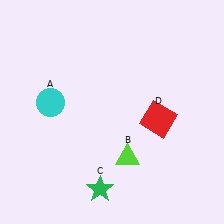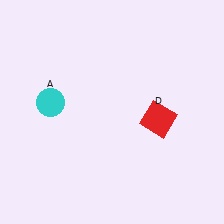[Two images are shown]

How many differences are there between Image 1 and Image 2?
There are 2 differences between the two images.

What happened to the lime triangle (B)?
The lime triangle (B) was removed in Image 2. It was in the bottom-right area of Image 1.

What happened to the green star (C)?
The green star (C) was removed in Image 2. It was in the bottom-left area of Image 1.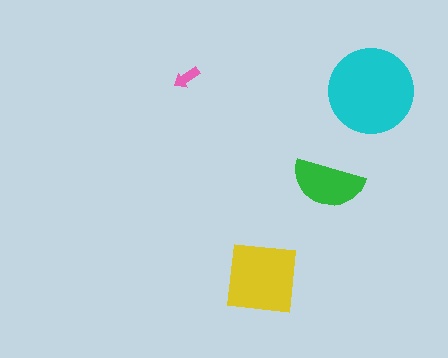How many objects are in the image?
There are 4 objects in the image.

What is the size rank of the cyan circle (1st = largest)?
1st.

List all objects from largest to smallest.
The cyan circle, the yellow square, the green semicircle, the pink arrow.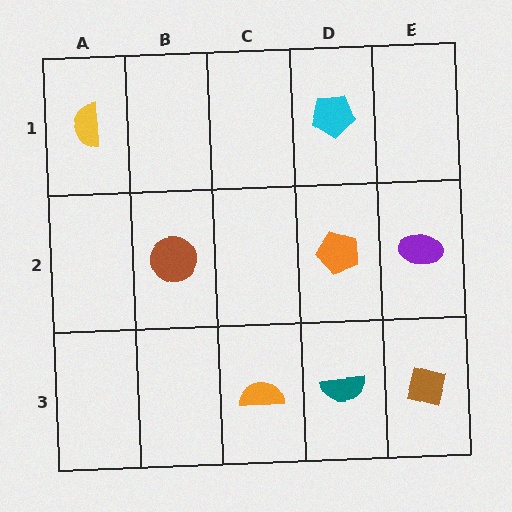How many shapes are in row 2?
3 shapes.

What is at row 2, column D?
An orange pentagon.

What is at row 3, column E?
A brown square.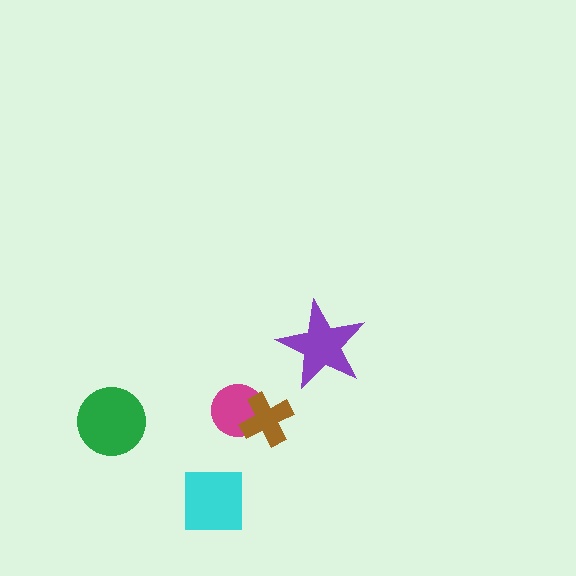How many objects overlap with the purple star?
0 objects overlap with the purple star.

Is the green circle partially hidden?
No, no other shape covers it.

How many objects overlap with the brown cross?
1 object overlaps with the brown cross.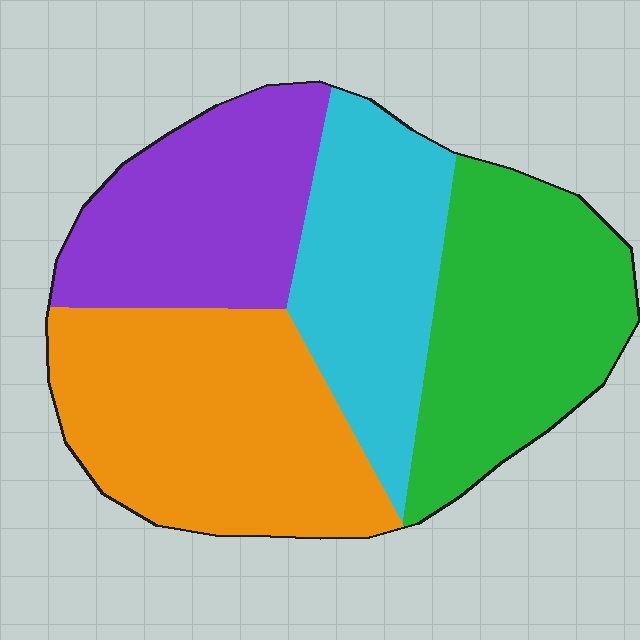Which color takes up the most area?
Orange, at roughly 30%.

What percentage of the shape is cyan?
Cyan covers about 20% of the shape.